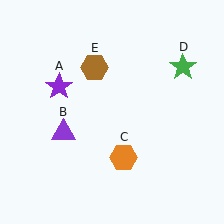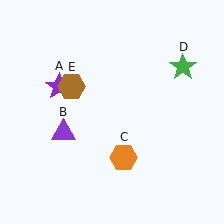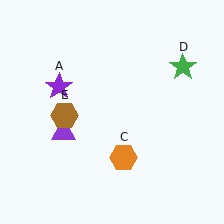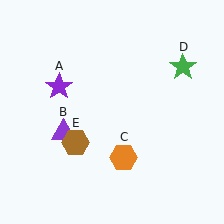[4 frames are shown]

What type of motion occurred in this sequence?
The brown hexagon (object E) rotated counterclockwise around the center of the scene.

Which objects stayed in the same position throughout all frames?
Purple star (object A) and purple triangle (object B) and orange hexagon (object C) and green star (object D) remained stationary.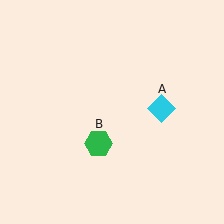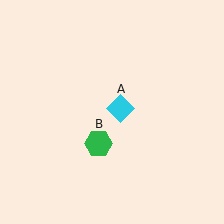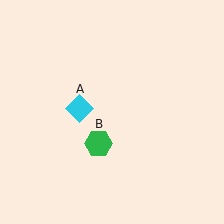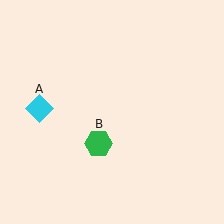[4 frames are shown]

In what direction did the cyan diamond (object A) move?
The cyan diamond (object A) moved left.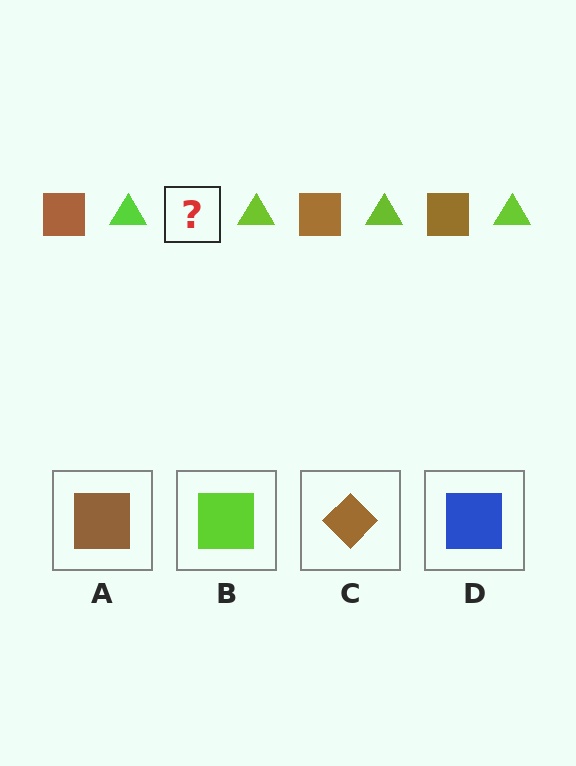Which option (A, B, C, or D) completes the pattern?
A.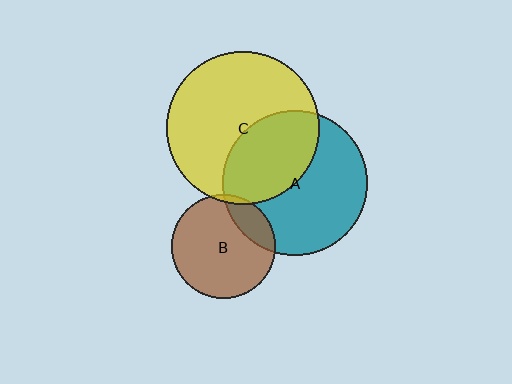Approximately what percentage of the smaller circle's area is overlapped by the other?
Approximately 40%.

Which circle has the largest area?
Circle C (yellow).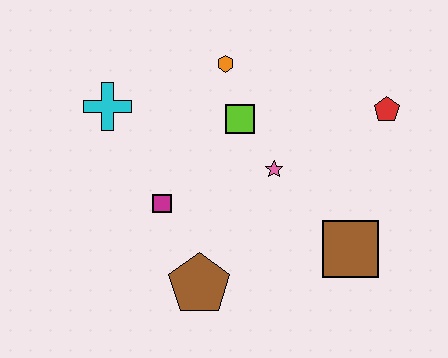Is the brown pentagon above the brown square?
No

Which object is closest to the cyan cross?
The magenta square is closest to the cyan cross.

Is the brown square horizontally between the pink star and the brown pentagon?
No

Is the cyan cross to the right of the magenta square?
No